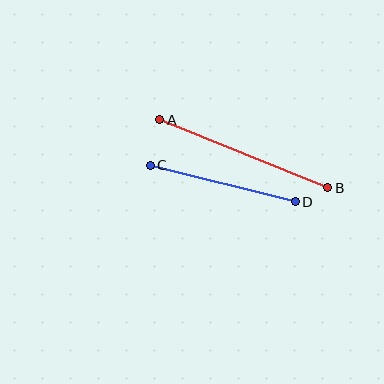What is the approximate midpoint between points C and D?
The midpoint is at approximately (223, 184) pixels.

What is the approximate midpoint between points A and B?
The midpoint is at approximately (244, 154) pixels.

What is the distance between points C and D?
The distance is approximately 150 pixels.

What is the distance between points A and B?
The distance is approximately 181 pixels.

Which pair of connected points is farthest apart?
Points A and B are farthest apart.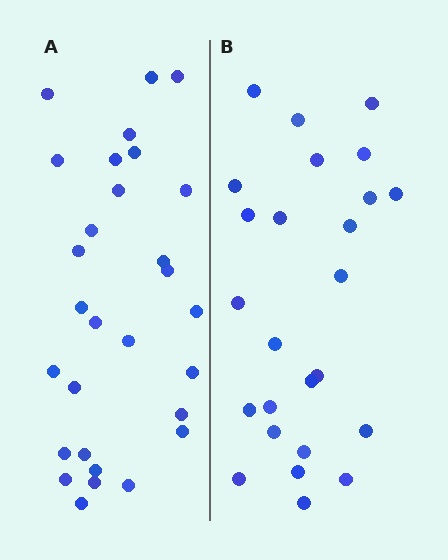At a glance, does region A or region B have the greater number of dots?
Region A (the left region) has more dots.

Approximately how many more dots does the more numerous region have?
Region A has about 4 more dots than region B.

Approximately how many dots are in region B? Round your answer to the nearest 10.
About 20 dots. (The exact count is 25, which rounds to 20.)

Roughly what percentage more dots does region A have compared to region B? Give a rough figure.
About 15% more.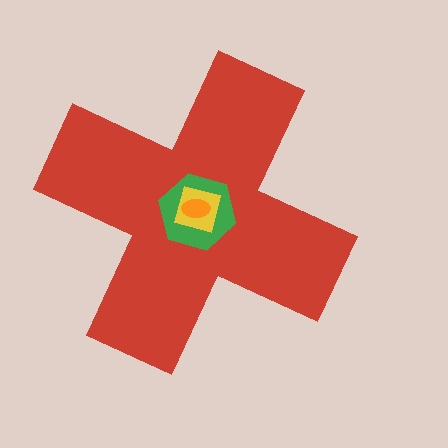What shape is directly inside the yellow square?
The orange ellipse.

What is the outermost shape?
The red cross.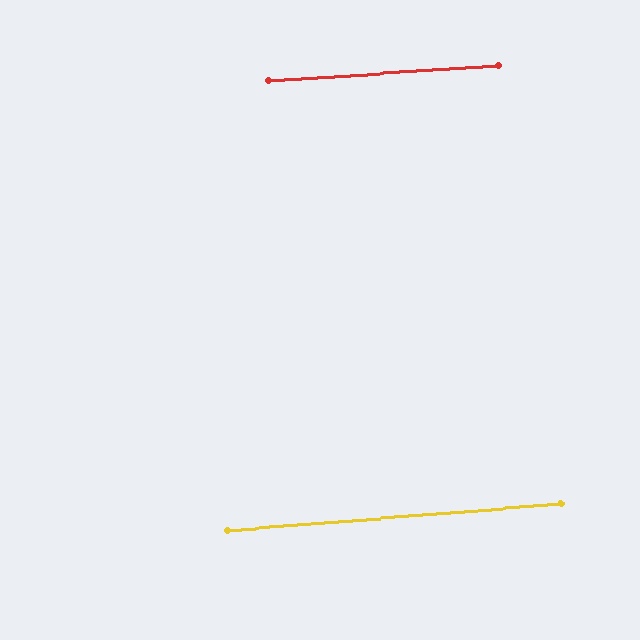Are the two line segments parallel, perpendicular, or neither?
Parallel — their directions differ by only 0.3°.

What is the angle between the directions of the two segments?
Approximately 0 degrees.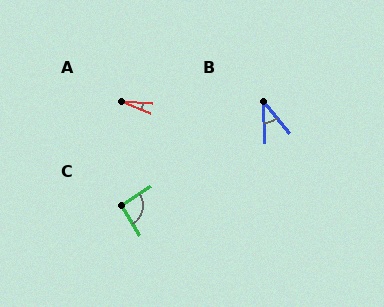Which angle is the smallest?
A, at approximately 18 degrees.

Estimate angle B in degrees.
Approximately 38 degrees.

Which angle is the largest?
C, at approximately 91 degrees.